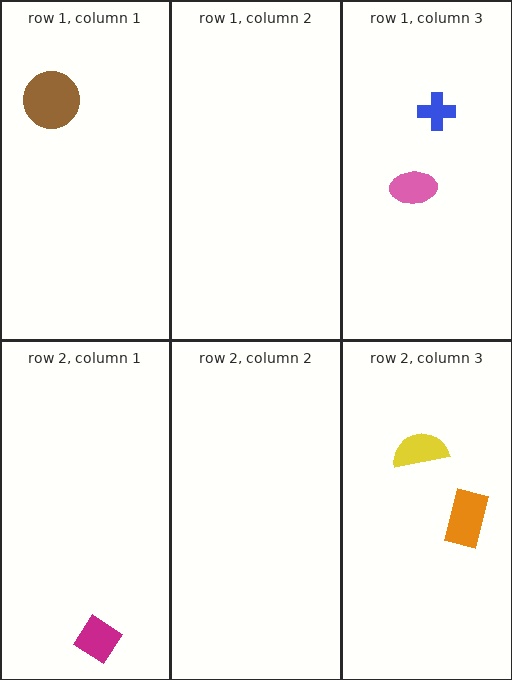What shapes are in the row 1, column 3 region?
The blue cross, the pink ellipse.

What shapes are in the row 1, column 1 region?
The brown circle.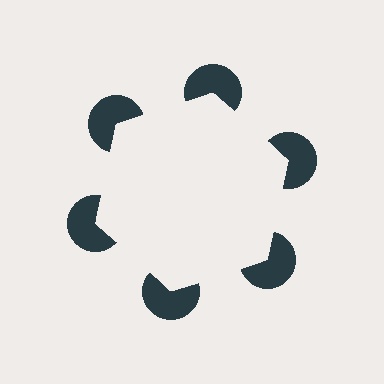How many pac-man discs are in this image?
There are 6 — one at each vertex of the illusory hexagon.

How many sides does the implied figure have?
6 sides.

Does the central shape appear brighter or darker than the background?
It typically appears slightly brighter than the background, even though no actual brightness change is drawn.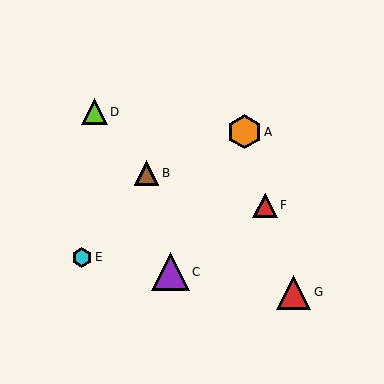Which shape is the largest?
The purple triangle (labeled C) is the largest.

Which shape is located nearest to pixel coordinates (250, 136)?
The orange hexagon (labeled A) at (244, 132) is nearest to that location.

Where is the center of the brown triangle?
The center of the brown triangle is at (146, 173).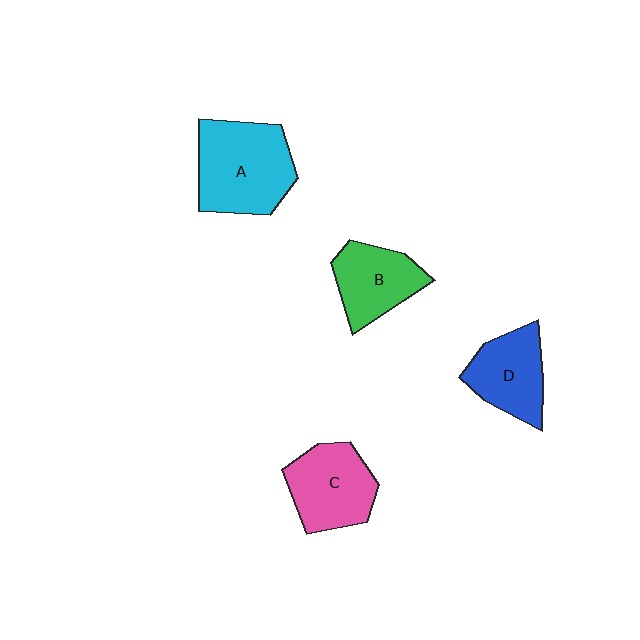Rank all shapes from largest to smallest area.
From largest to smallest: A (cyan), C (pink), D (blue), B (green).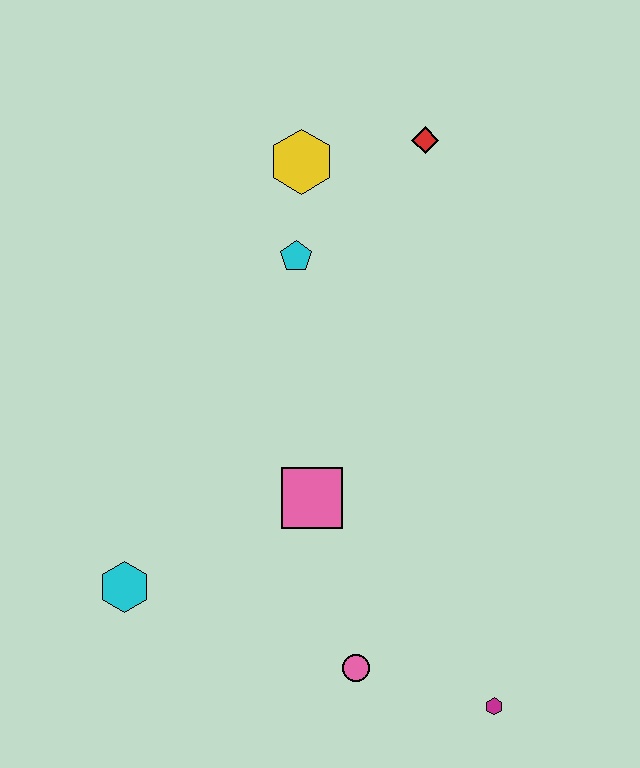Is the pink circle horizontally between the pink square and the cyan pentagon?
No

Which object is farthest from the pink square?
The red diamond is farthest from the pink square.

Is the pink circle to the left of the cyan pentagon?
No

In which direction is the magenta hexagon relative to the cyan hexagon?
The magenta hexagon is to the right of the cyan hexagon.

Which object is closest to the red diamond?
The yellow hexagon is closest to the red diamond.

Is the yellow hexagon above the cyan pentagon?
Yes